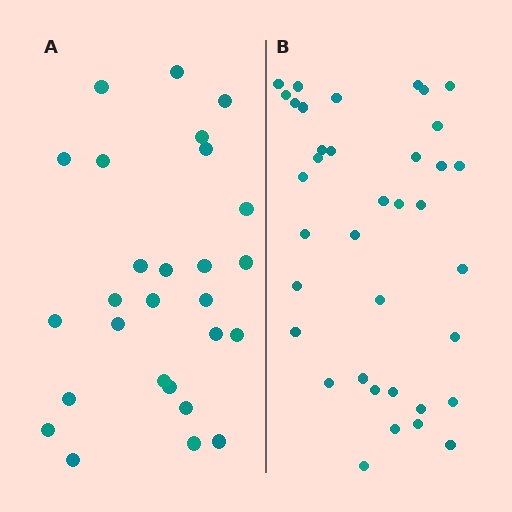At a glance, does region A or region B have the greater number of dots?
Region B (the right region) has more dots.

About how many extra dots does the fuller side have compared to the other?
Region B has roughly 10 or so more dots than region A.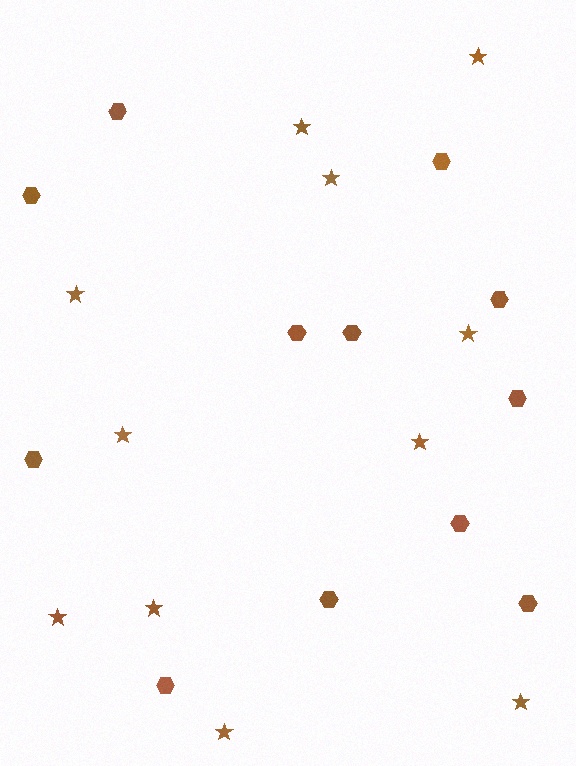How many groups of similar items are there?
There are 2 groups: one group of stars (11) and one group of hexagons (12).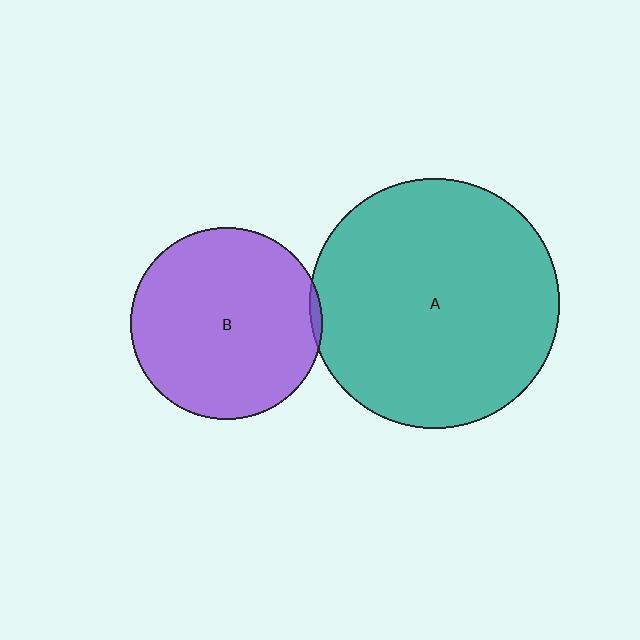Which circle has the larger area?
Circle A (teal).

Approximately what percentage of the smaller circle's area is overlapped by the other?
Approximately 5%.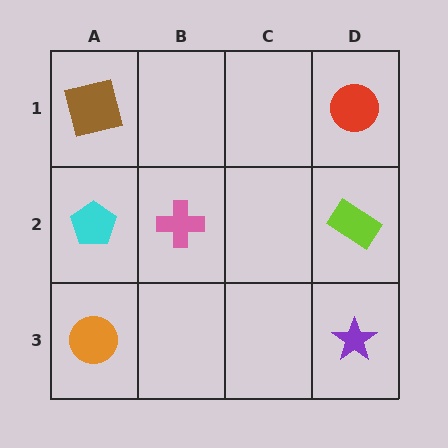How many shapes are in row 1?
2 shapes.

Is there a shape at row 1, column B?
No, that cell is empty.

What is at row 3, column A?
An orange circle.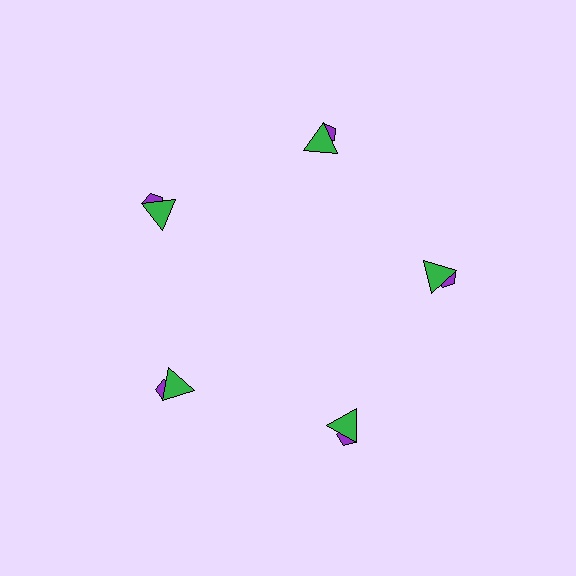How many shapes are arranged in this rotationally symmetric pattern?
There are 10 shapes, arranged in 5 groups of 2.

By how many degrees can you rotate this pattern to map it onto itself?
The pattern maps onto itself every 72 degrees of rotation.